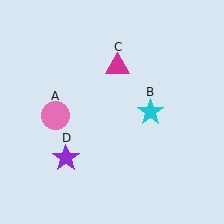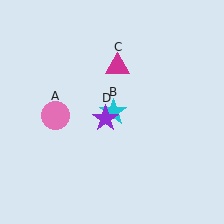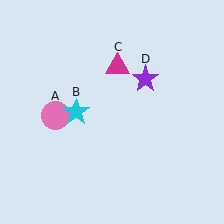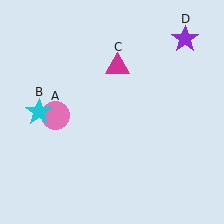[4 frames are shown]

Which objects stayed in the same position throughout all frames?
Pink circle (object A) and magenta triangle (object C) remained stationary.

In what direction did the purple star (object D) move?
The purple star (object D) moved up and to the right.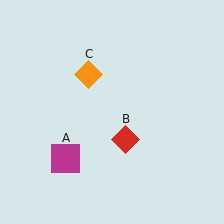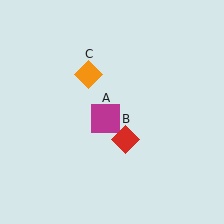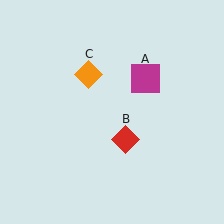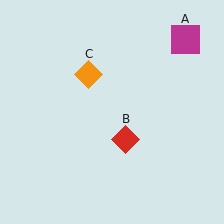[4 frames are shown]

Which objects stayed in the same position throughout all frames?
Red diamond (object B) and orange diamond (object C) remained stationary.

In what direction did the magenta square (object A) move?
The magenta square (object A) moved up and to the right.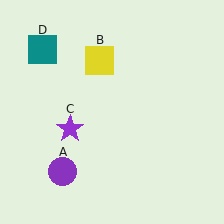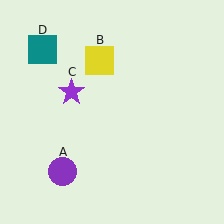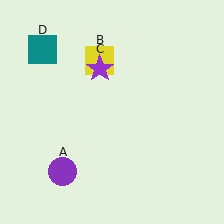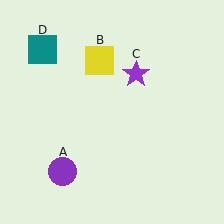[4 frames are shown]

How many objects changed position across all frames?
1 object changed position: purple star (object C).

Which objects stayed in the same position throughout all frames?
Purple circle (object A) and yellow square (object B) and teal square (object D) remained stationary.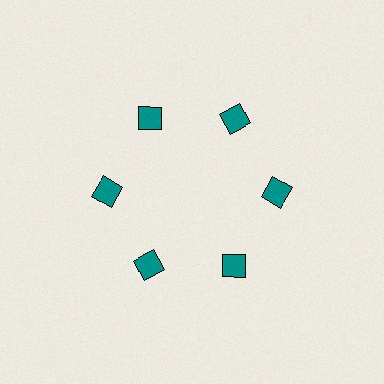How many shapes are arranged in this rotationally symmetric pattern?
There are 6 shapes, arranged in 6 groups of 1.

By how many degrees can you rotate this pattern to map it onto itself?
The pattern maps onto itself every 60 degrees of rotation.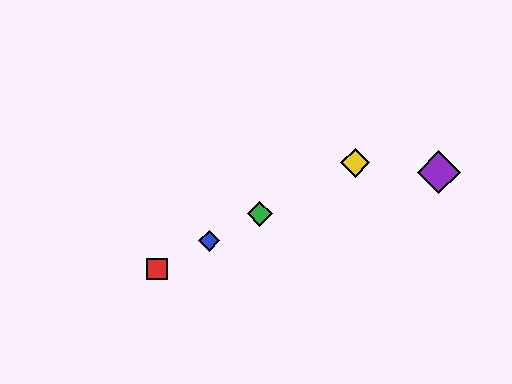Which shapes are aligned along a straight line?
The red square, the blue diamond, the green diamond, the yellow diamond are aligned along a straight line.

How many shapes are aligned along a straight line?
4 shapes (the red square, the blue diamond, the green diamond, the yellow diamond) are aligned along a straight line.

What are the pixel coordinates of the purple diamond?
The purple diamond is at (439, 172).